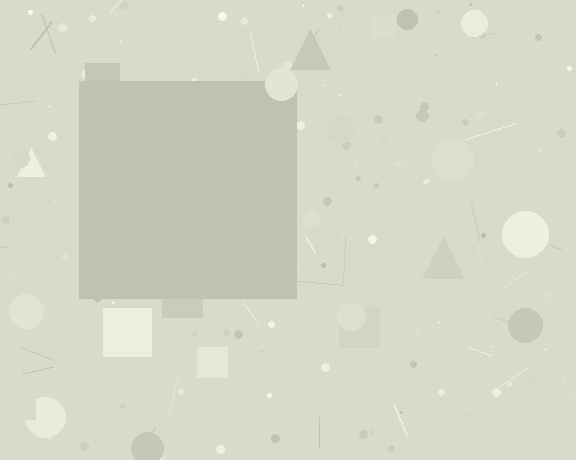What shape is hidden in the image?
A square is hidden in the image.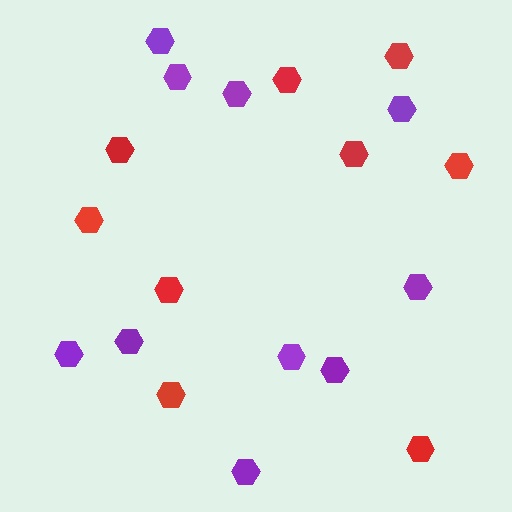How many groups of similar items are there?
There are 2 groups: one group of purple hexagons (10) and one group of red hexagons (9).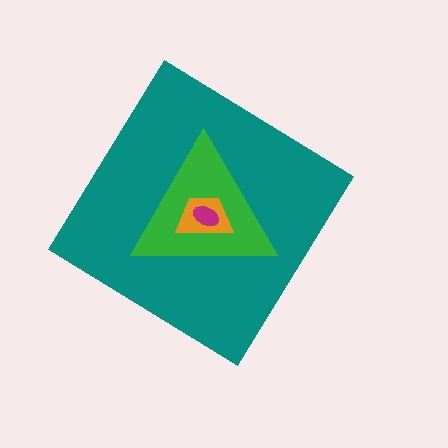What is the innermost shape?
The magenta ellipse.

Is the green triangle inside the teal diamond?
Yes.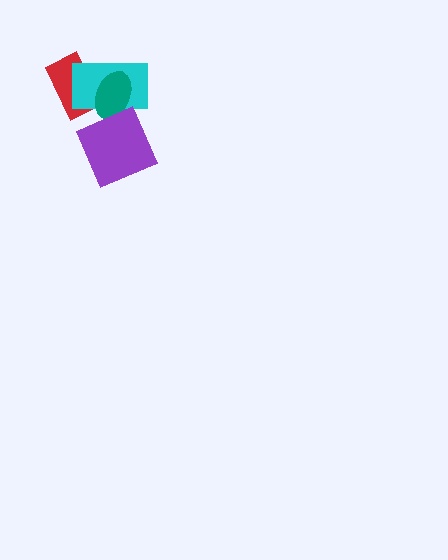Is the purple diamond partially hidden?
No, no other shape covers it.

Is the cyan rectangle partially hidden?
Yes, it is partially covered by another shape.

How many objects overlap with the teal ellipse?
3 objects overlap with the teal ellipse.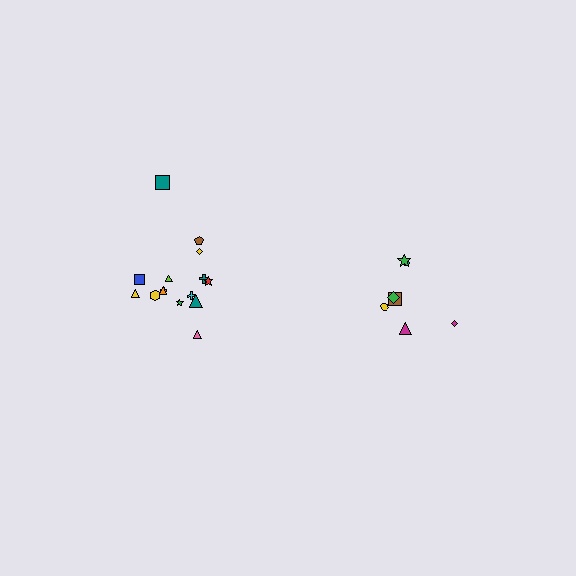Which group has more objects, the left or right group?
The left group.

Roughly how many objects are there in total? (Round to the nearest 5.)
Roughly 20 objects in total.